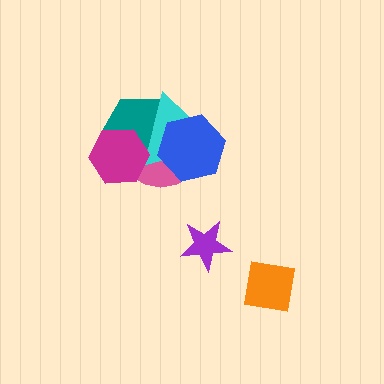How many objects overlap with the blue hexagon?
3 objects overlap with the blue hexagon.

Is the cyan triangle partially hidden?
Yes, it is partially covered by another shape.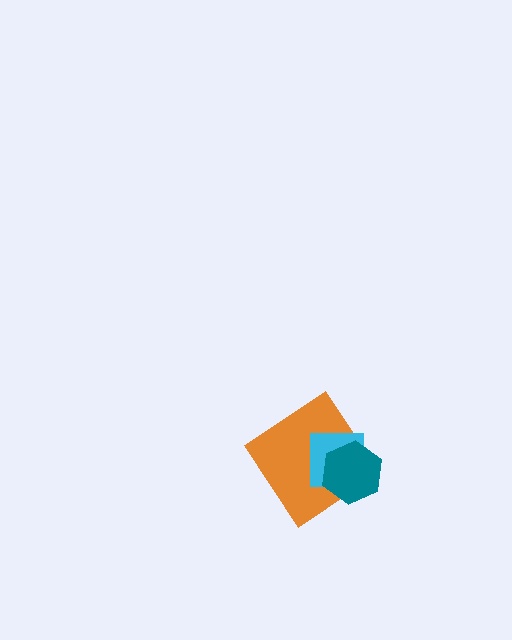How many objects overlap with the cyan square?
2 objects overlap with the cyan square.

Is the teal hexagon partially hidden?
No, no other shape covers it.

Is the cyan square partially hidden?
Yes, it is partially covered by another shape.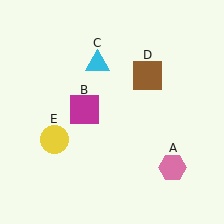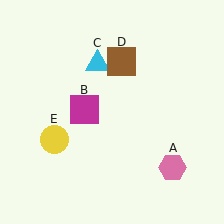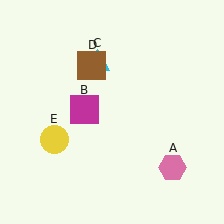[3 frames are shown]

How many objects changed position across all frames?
1 object changed position: brown square (object D).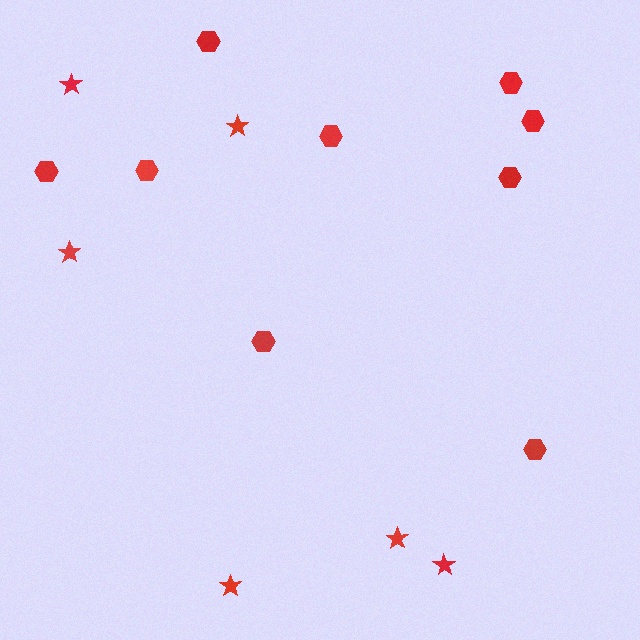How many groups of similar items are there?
There are 2 groups: one group of hexagons (9) and one group of stars (6).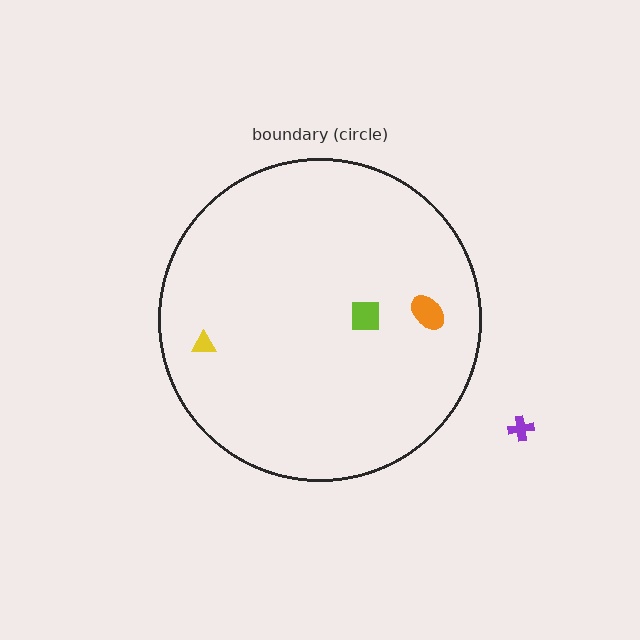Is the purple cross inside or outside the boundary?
Outside.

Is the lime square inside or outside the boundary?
Inside.